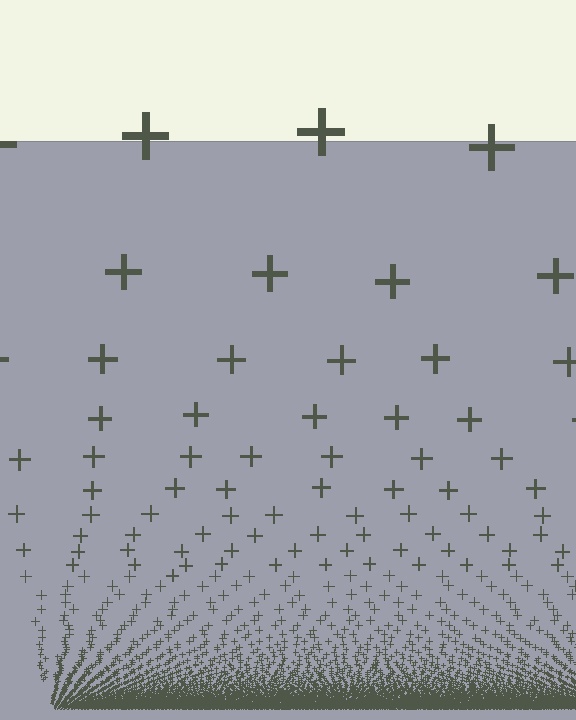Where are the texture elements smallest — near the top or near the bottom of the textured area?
Near the bottom.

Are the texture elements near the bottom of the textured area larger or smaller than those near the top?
Smaller. The gradient is inverted — elements near the bottom are smaller and denser.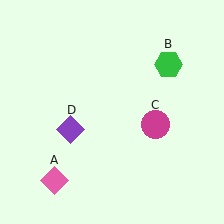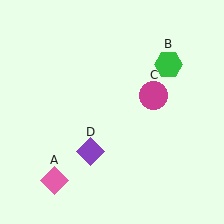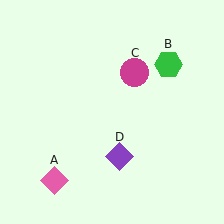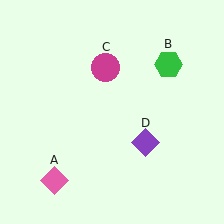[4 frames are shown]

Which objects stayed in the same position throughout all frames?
Pink diamond (object A) and green hexagon (object B) remained stationary.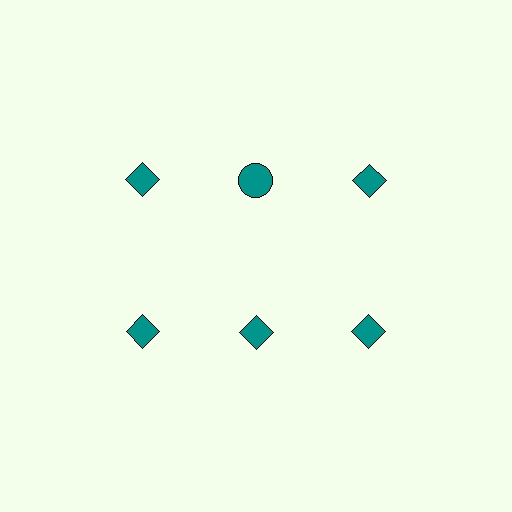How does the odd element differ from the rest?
It has a different shape: circle instead of diamond.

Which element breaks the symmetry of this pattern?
The teal circle in the top row, second from left column breaks the symmetry. All other shapes are teal diamonds.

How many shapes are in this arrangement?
There are 6 shapes arranged in a grid pattern.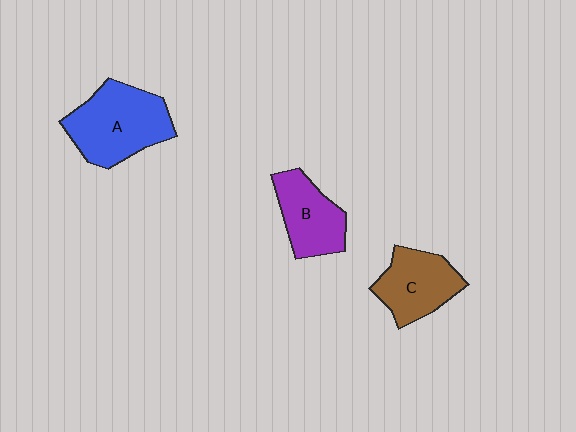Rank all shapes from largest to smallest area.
From largest to smallest: A (blue), C (brown), B (purple).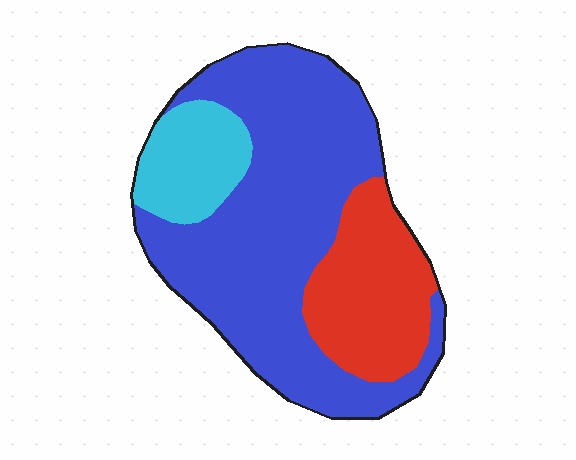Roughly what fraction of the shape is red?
Red takes up about one quarter (1/4) of the shape.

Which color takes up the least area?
Cyan, at roughly 15%.